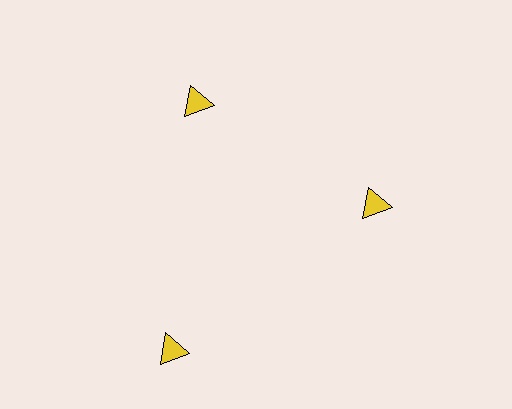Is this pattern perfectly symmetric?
No. The 3 yellow triangles are arranged in a ring, but one element near the 7 o'clock position is pushed outward from the center, breaking the 3-fold rotational symmetry.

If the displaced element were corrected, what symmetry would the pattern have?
It would have 3-fold rotational symmetry — the pattern would map onto itself every 120 degrees.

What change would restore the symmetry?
The symmetry would be restored by moving it inward, back onto the ring so that all 3 triangles sit at equal angles and equal distance from the center.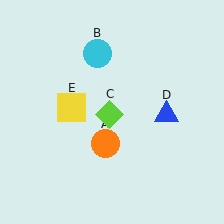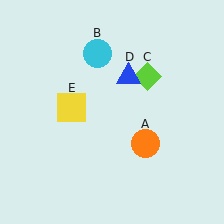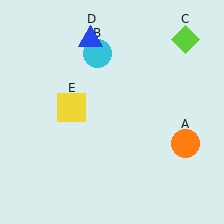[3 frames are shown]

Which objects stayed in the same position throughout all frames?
Cyan circle (object B) and yellow square (object E) remained stationary.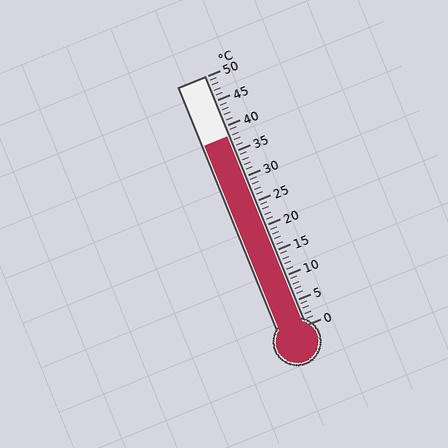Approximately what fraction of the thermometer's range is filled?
The thermometer is filled to approximately 75% of its range.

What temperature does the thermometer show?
The thermometer shows approximately 38°C.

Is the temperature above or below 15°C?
The temperature is above 15°C.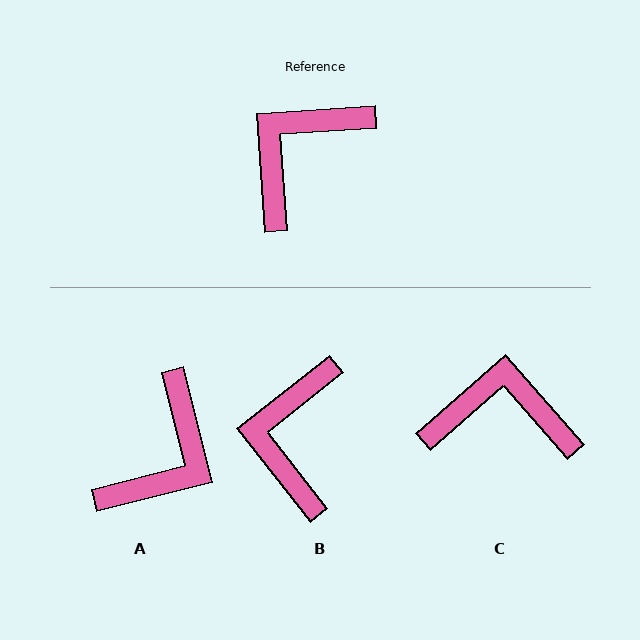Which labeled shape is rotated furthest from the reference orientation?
A, about 170 degrees away.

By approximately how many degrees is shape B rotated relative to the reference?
Approximately 34 degrees counter-clockwise.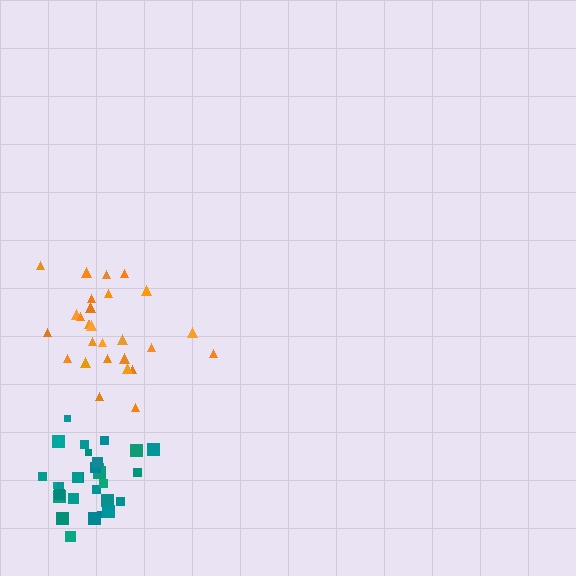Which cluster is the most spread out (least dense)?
Orange.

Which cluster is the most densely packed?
Teal.